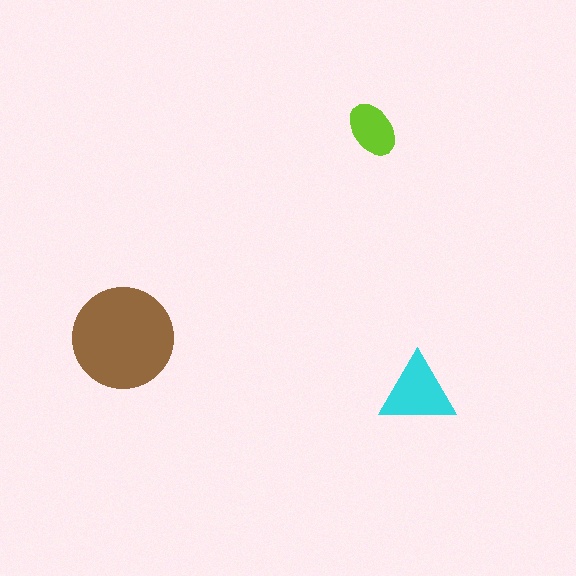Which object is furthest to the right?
The cyan triangle is rightmost.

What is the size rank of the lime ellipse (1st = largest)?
3rd.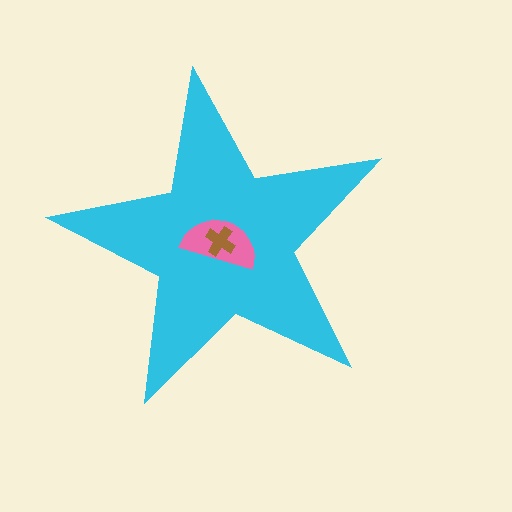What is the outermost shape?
The cyan star.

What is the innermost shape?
The brown cross.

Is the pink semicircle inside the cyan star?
Yes.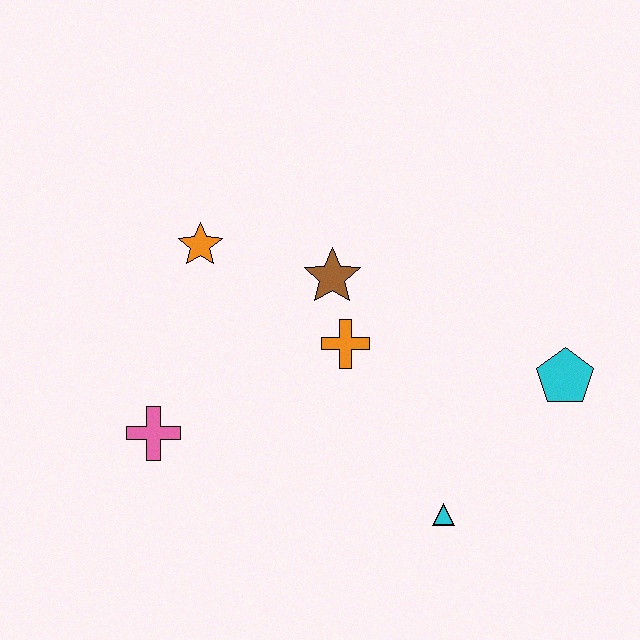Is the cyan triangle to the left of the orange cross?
No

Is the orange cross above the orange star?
No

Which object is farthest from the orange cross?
The cyan pentagon is farthest from the orange cross.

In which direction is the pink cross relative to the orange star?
The pink cross is below the orange star.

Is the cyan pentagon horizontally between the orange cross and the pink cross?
No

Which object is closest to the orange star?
The brown star is closest to the orange star.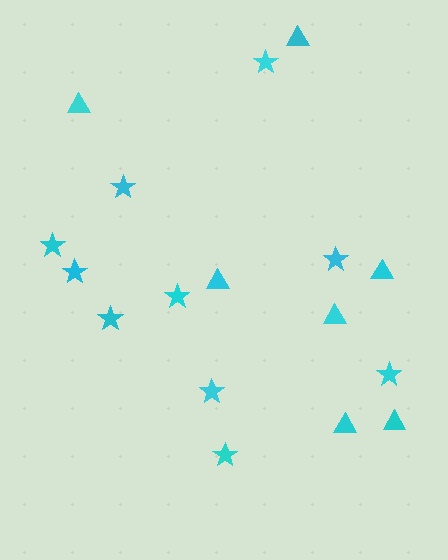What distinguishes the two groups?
There are 2 groups: one group of stars (10) and one group of triangles (7).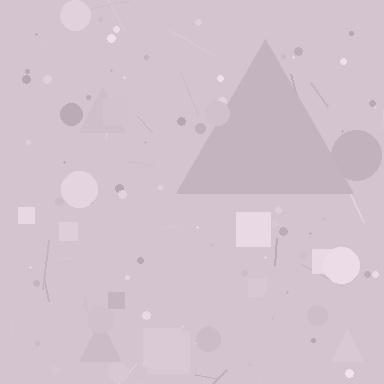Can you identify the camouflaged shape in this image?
The camouflaged shape is a triangle.